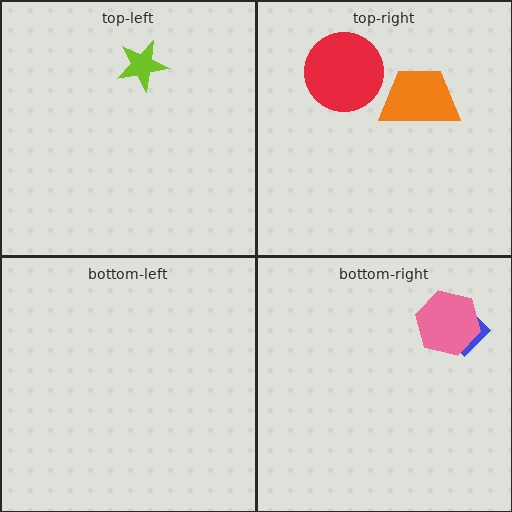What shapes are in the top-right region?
The orange trapezoid, the red circle.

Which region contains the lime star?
The top-left region.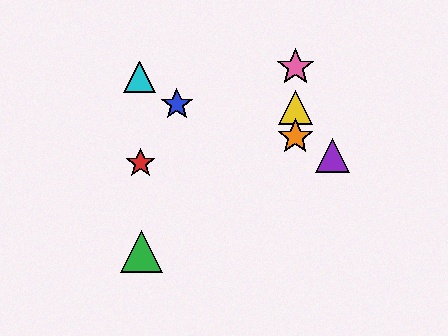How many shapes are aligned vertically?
3 shapes (the yellow triangle, the orange star, the pink star) are aligned vertically.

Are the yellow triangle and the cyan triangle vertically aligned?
No, the yellow triangle is at x≈295 and the cyan triangle is at x≈140.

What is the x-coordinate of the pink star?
The pink star is at x≈295.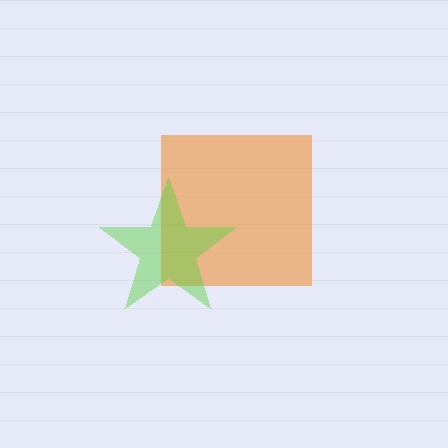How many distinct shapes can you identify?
There are 2 distinct shapes: an orange square, a lime star.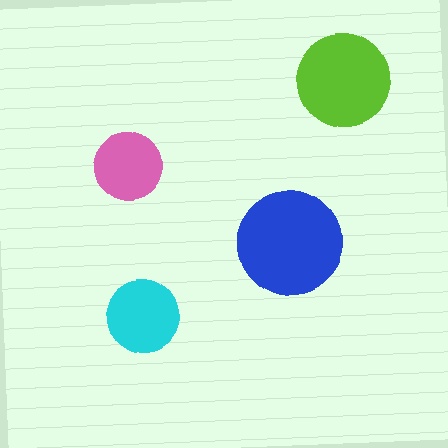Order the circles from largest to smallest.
the blue one, the lime one, the cyan one, the pink one.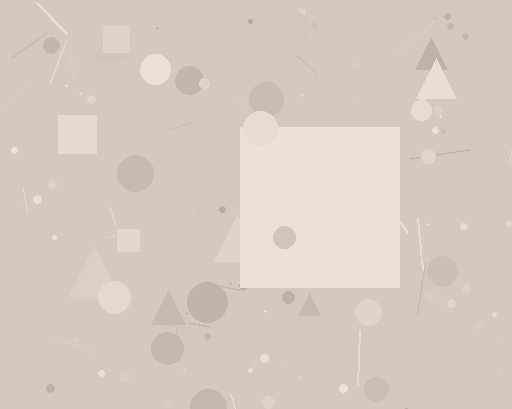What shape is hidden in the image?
A square is hidden in the image.